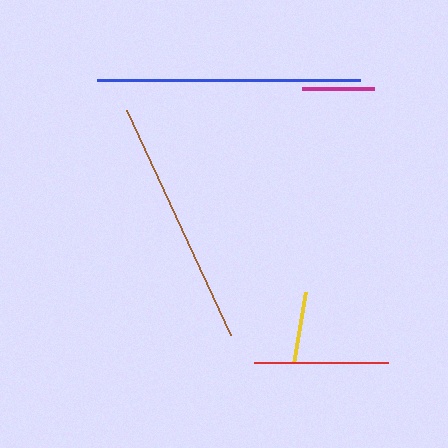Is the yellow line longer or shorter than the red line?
The red line is longer than the yellow line.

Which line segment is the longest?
The blue line is the longest at approximately 264 pixels.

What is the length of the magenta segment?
The magenta segment is approximately 72 pixels long.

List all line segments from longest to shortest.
From longest to shortest: blue, brown, red, yellow, magenta.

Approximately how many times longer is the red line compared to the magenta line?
The red line is approximately 1.8 times the length of the magenta line.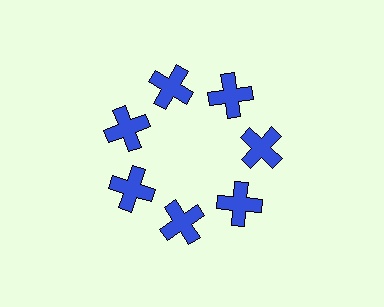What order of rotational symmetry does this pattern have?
This pattern has 7-fold rotational symmetry.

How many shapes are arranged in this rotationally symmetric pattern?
There are 7 shapes, arranged in 7 groups of 1.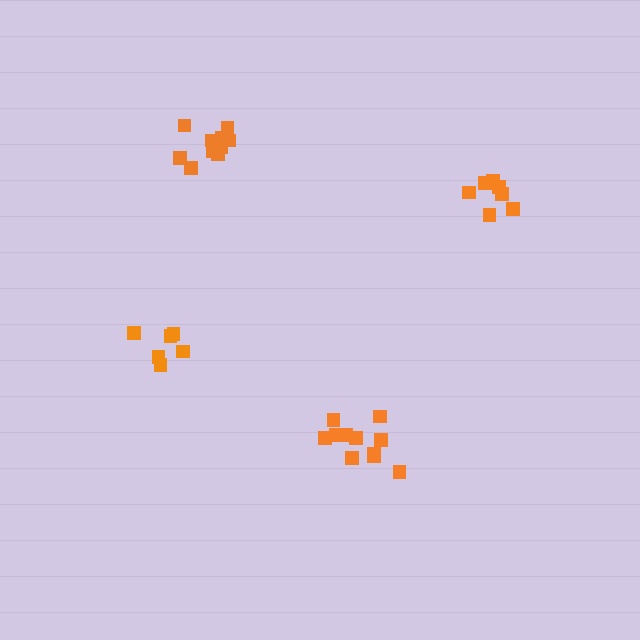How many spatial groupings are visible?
There are 4 spatial groupings.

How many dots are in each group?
Group 1: 7 dots, Group 2: 11 dots, Group 3: 10 dots, Group 4: 6 dots (34 total).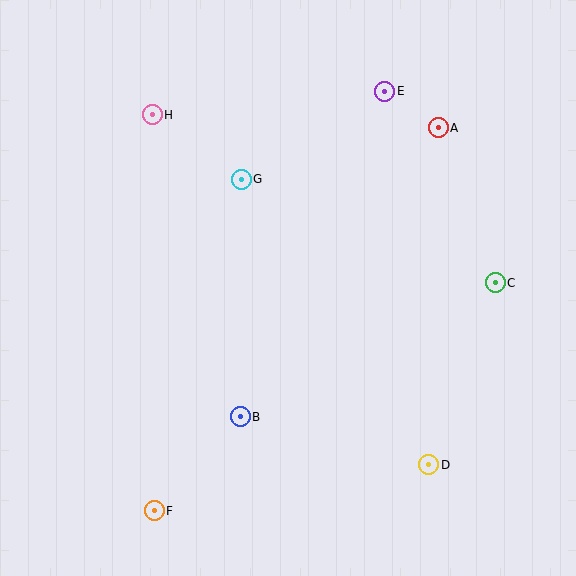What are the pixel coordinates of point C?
Point C is at (495, 283).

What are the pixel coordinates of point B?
Point B is at (240, 417).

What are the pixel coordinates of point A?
Point A is at (438, 128).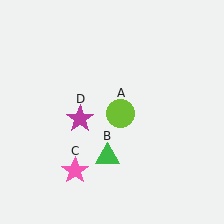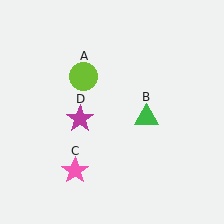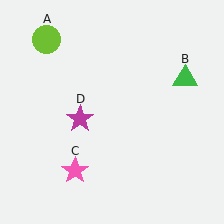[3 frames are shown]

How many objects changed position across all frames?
2 objects changed position: lime circle (object A), green triangle (object B).